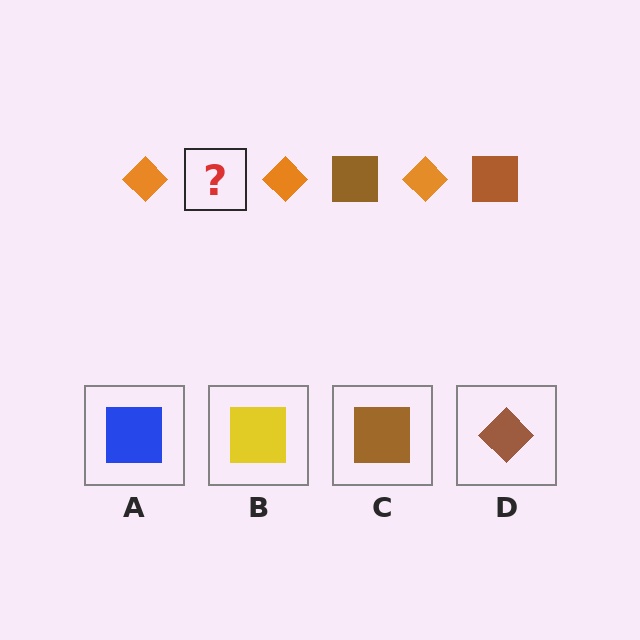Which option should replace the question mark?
Option C.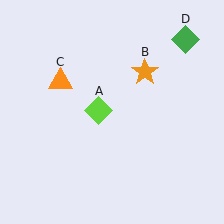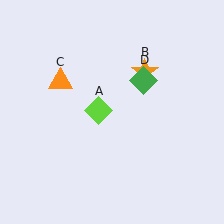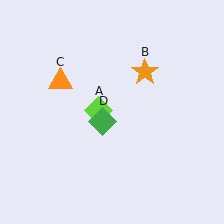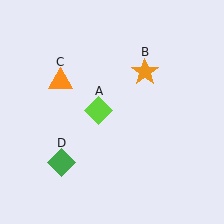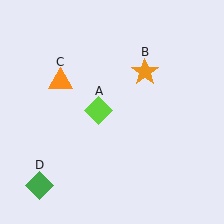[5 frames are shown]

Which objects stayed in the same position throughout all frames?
Lime diamond (object A) and orange star (object B) and orange triangle (object C) remained stationary.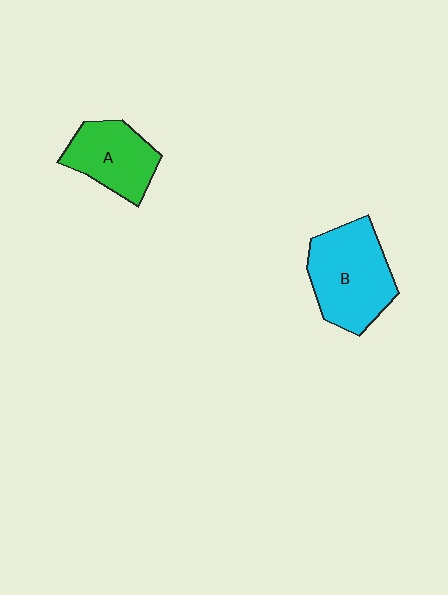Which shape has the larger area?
Shape B (cyan).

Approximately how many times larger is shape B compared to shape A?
Approximately 1.4 times.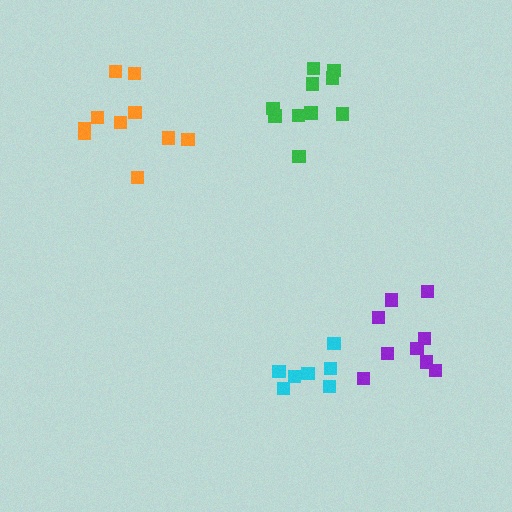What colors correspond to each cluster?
The clusters are colored: orange, green, cyan, purple.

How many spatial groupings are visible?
There are 4 spatial groupings.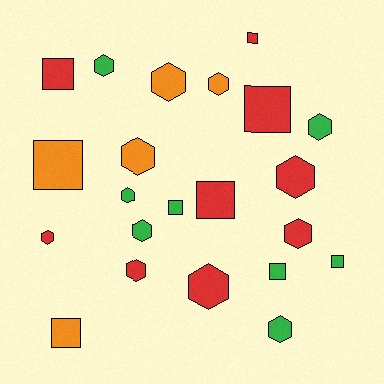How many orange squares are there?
There are 2 orange squares.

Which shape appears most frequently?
Hexagon, with 13 objects.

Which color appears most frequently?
Red, with 9 objects.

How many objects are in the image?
There are 22 objects.